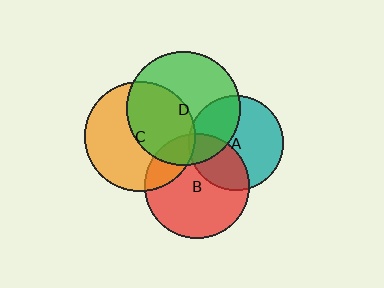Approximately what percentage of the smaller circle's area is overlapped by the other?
Approximately 35%.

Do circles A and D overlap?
Yes.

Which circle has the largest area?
Circle D (green).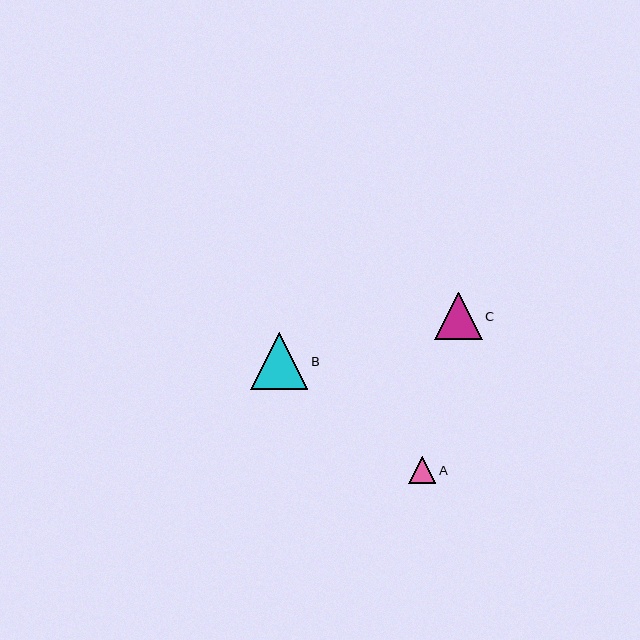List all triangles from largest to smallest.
From largest to smallest: B, C, A.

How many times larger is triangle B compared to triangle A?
Triangle B is approximately 2.1 times the size of triangle A.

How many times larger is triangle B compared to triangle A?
Triangle B is approximately 2.1 times the size of triangle A.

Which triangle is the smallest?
Triangle A is the smallest with a size of approximately 28 pixels.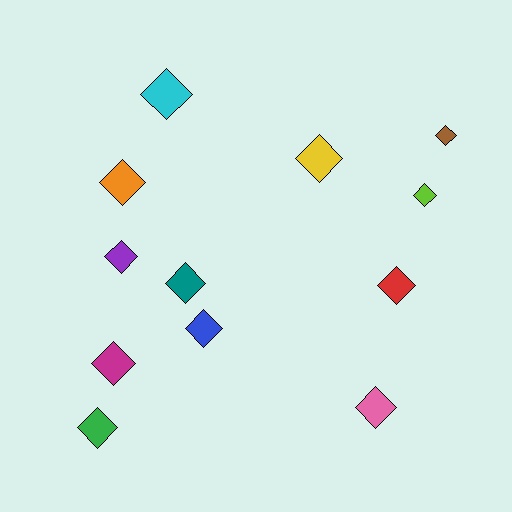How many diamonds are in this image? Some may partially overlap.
There are 12 diamonds.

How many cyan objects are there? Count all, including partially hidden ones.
There is 1 cyan object.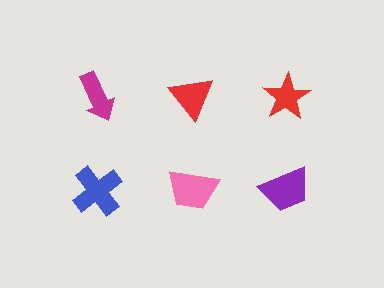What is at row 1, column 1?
A magenta arrow.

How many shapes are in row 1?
3 shapes.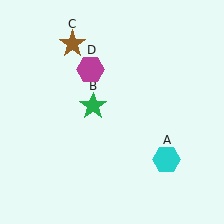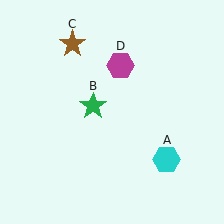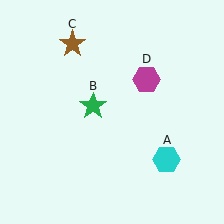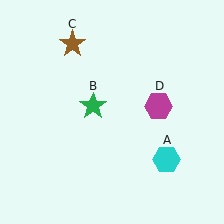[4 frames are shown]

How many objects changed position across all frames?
1 object changed position: magenta hexagon (object D).